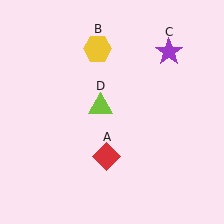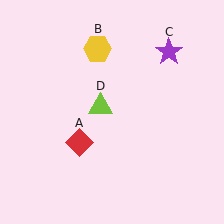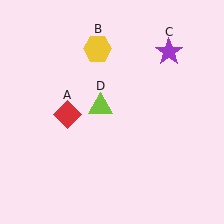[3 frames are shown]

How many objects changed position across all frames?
1 object changed position: red diamond (object A).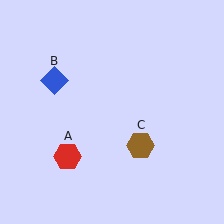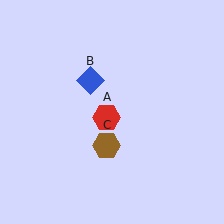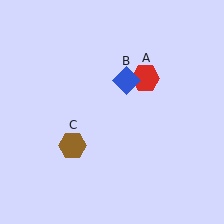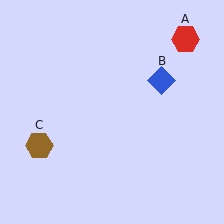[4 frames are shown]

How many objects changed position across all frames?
3 objects changed position: red hexagon (object A), blue diamond (object B), brown hexagon (object C).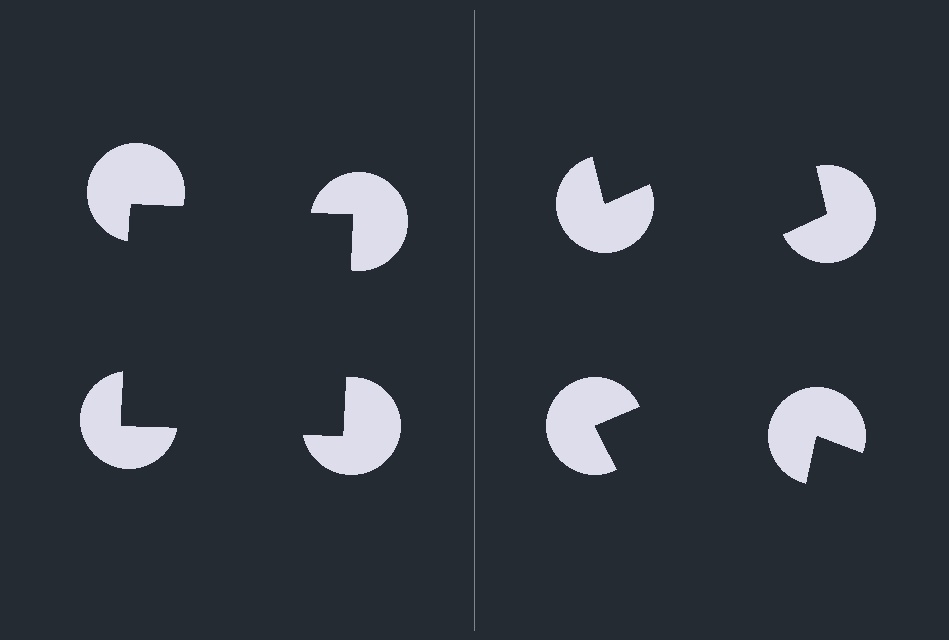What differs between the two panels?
The pac-man discs are positioned identically on both sides; only the wedge orientations differ. On the left they align to a square; on the right they are misaligned.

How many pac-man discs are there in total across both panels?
8 — 4 on each side.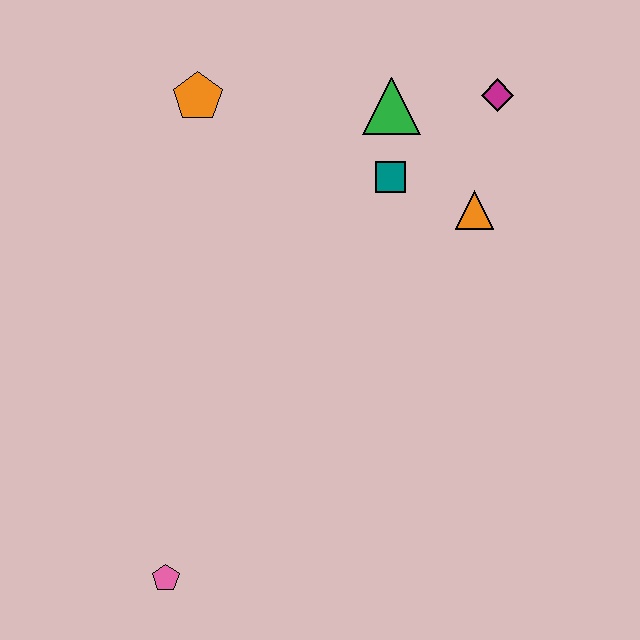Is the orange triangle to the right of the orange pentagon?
Yes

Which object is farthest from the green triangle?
The pink pentagon is farthest from the green triangle.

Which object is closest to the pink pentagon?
The teal square is closest to the pink pentagon.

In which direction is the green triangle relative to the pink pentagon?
The green triangle is above the pink pentagon.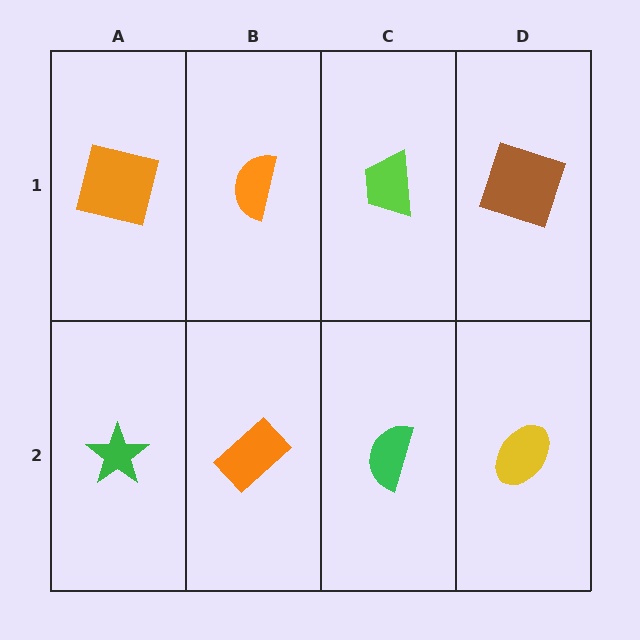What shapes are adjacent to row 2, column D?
A brown square (row 1, column D), a green semicircle (row 2, column C).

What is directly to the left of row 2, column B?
A green star.